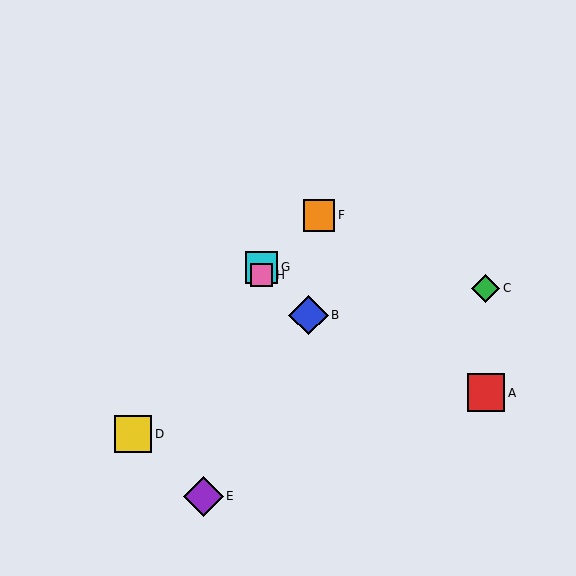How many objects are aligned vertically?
2 objects (G, H) are aligned vertically.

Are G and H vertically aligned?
Yes, both are at x≈262.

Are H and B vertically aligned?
No, H is at x≈262 and B is at x≈308.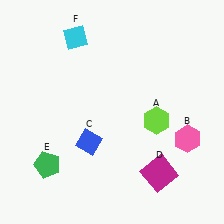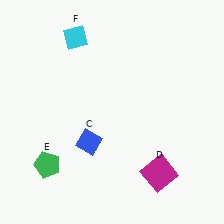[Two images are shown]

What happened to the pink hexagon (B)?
The pink hexagon (B) was removed in Image 2. It was in the bottom-right area of Image 1.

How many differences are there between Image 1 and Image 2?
There are 2 differences between the two images.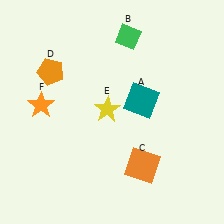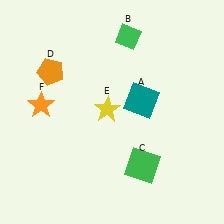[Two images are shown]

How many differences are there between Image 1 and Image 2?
There is 1 difference between the two images.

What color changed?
The square (C) changed from orange in Image 1 to green in Image 2.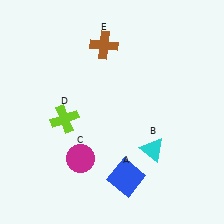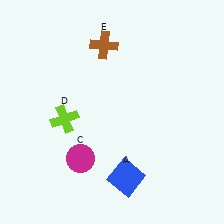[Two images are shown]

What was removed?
The cyan triangle (B) was removed in Image 2.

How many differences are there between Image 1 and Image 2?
There is 1 difference between the two images.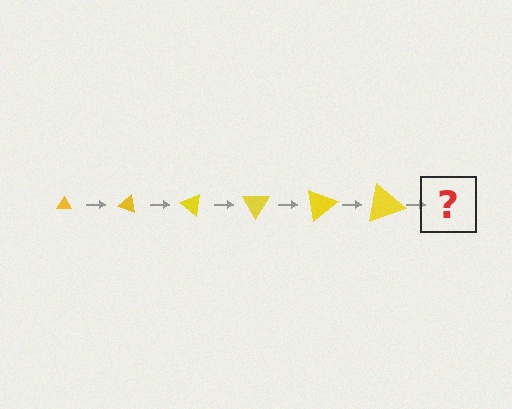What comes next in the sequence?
The next element should be a triangle, larger than the previous one and rotated 120 degrees from the start.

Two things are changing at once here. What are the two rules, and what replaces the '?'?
The two rules are that the triangle grows larger each step and it rotates 20 degrees each step. The '?' should be a triangle, larger than the previous one and rotated 120 degrees from the start.